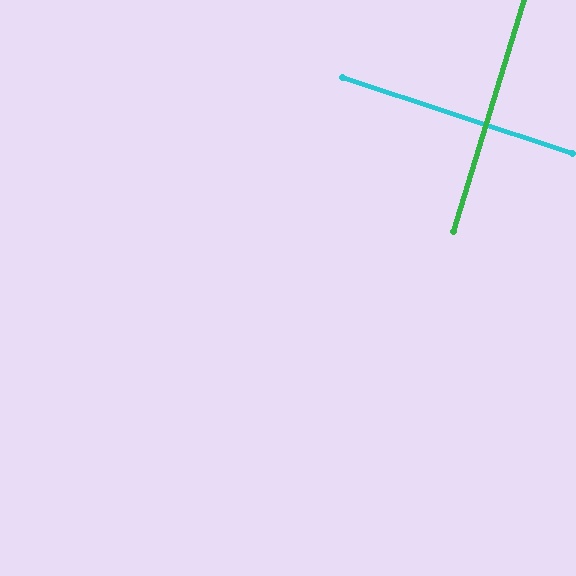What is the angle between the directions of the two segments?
Approximately 89 degrees.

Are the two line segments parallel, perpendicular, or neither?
Perpendicular — they meet at approximately 89°.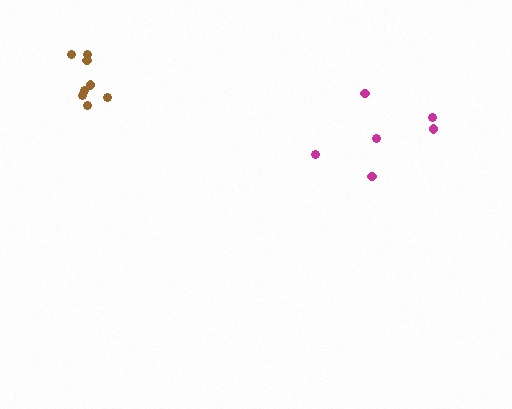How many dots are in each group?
Group 1: 8 dots, Group 2: 6 dots (14 total).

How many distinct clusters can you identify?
There are 2 distinct clusters.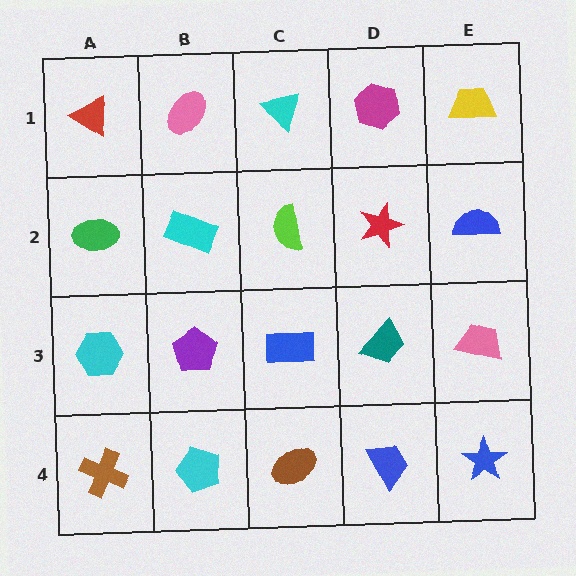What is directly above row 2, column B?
A pink ellipse.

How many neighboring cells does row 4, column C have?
3.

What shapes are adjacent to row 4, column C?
A blue rectangle (row 3, column C), a cyan pentagon (row 4, column B), a blue trapezoid (row 4, column D).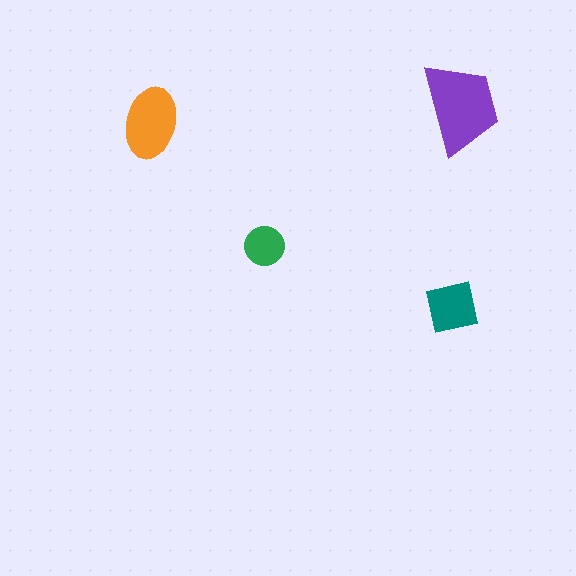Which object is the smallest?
The green circle.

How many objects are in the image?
There are 4 objects in the image.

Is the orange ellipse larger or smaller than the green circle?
Larger.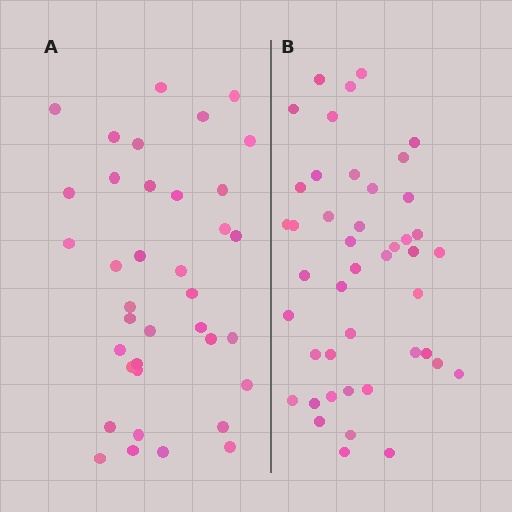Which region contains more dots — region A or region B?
Region B (the right region) has more dots.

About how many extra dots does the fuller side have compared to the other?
Region B has roughly 8 or so more dots than region A.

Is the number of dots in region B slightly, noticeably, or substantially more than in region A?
Region B has only slightly more — the two regions are fairly close. The ratio is roughly 1.2 to 1.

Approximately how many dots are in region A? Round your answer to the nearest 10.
About 40 dots. (The exact count is 37, which rounds to 40.)